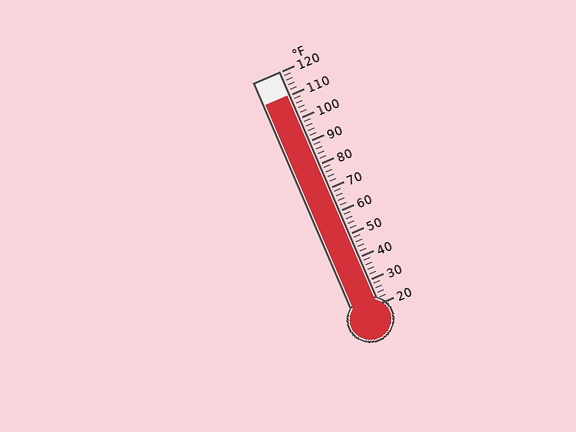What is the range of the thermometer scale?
The thermometer scale ranges from 20°F to 120°F.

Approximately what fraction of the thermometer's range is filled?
The thermometer is filled to approximately 90% of its range.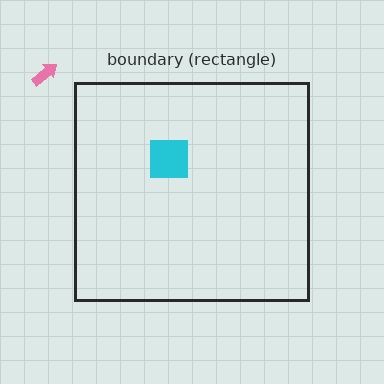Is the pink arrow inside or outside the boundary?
Outside.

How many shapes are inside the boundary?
1 inside, 1 outside.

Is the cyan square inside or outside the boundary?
Inside.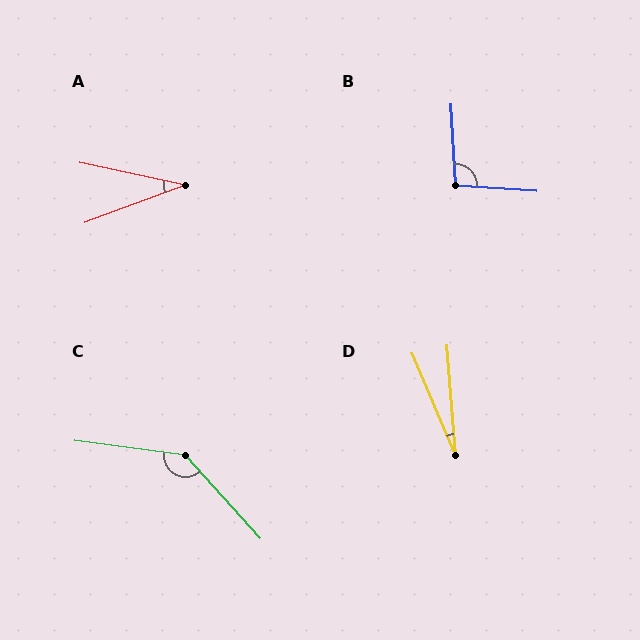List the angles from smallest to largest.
D (18°), A (32°), B (97°), C (140°).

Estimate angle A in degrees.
Approximately 32 degrees.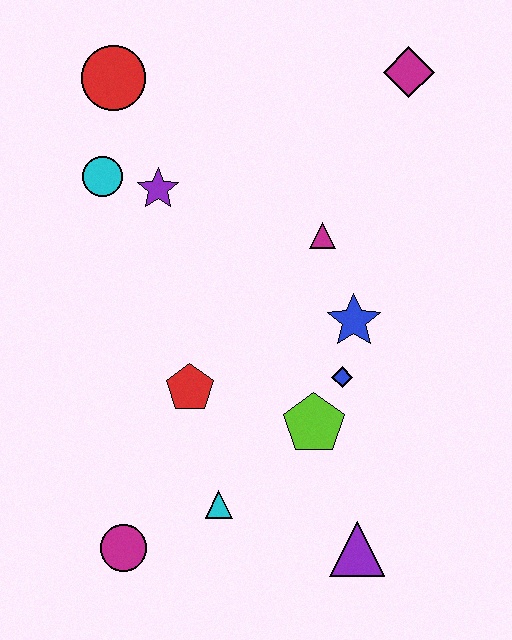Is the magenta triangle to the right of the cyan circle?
Yes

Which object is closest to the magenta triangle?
The blue star is closest to the magenta triangle.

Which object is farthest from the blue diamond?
The red circle is farthest from the blue diamond.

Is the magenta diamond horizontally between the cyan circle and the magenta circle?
No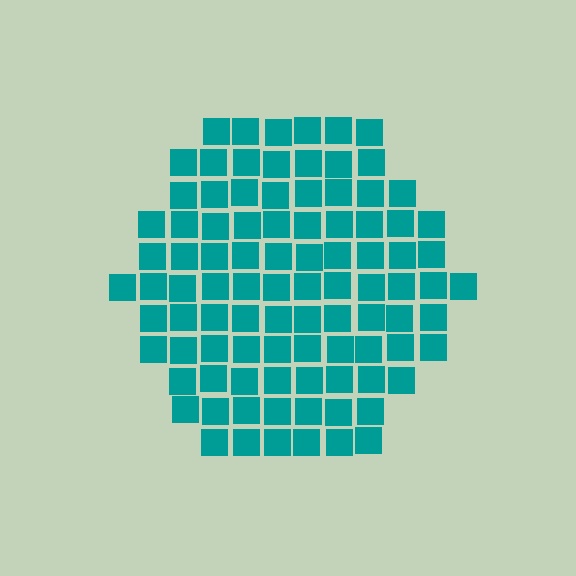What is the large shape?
The large shape is a hexagon.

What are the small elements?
The small elements are squares.